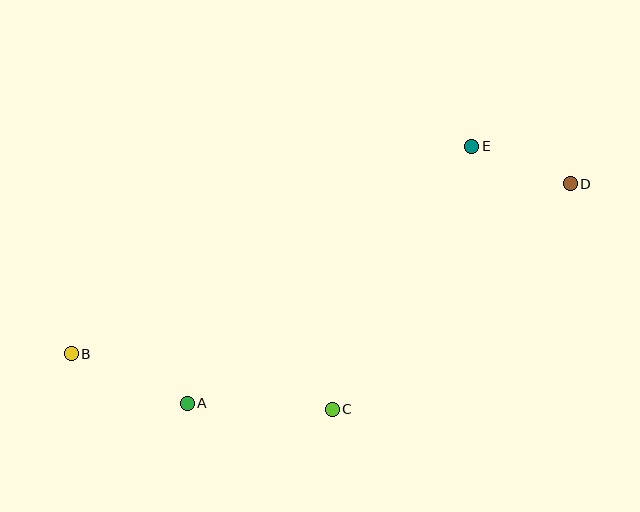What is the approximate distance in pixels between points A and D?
The distance between A and D is approximately 441 pixels.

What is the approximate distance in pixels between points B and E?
The distance between B and E is approximately 451 pixels.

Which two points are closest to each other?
Points D and E are closest to each other.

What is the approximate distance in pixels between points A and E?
The distance between A and E is approximately 383 pixels.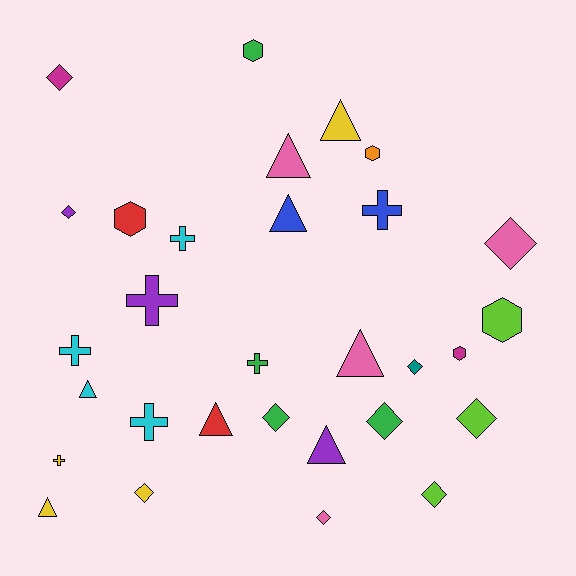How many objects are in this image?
There are 30 objects.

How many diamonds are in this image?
There are 10 diamonds.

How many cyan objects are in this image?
There are 4 cyan objects.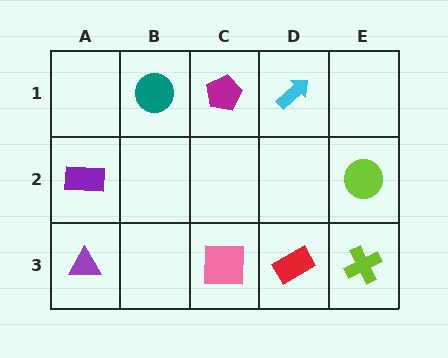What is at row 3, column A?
A purple triangle.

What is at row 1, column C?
A magenta pentagon.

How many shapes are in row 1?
3 shapes.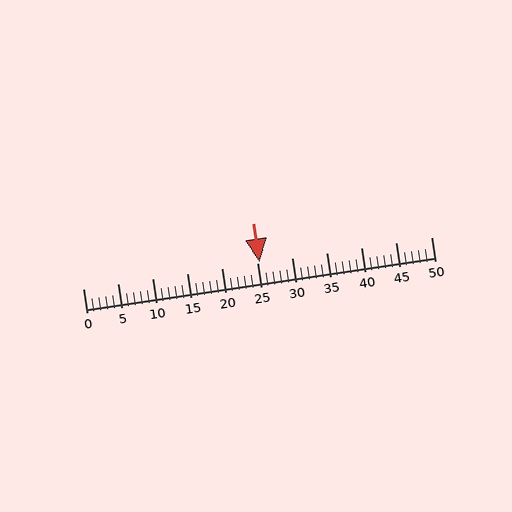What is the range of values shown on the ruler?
The ruler shows values from 0 to 50.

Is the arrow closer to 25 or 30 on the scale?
The arrow is closer to 25.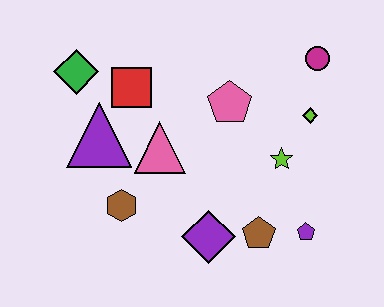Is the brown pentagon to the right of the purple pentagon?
No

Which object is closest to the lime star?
The lime diamond is closest to the lime star.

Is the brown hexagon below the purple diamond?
No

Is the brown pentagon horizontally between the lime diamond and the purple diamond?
Yes